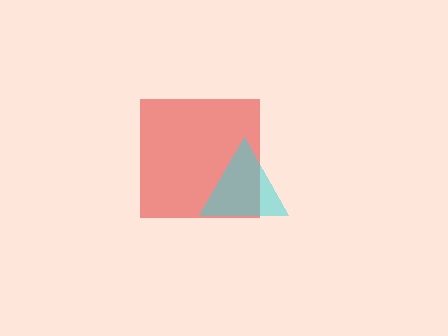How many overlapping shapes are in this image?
There are 2 overlapping shapes in the image.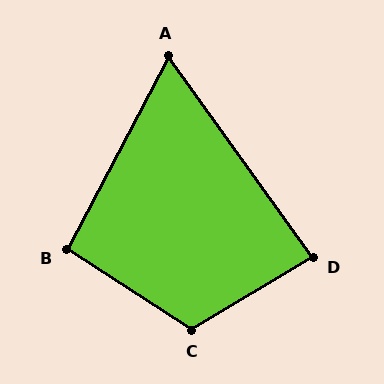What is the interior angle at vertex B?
Approximately 95 degrees (approximately right).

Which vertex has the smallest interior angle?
A, at approximately 64 degrees.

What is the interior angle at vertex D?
Approximately 85 degrees (approximately right).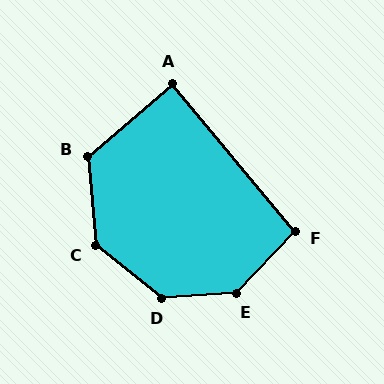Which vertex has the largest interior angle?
E, at approximately 137 degrees.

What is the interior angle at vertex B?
Approximately 126 degrees (obtuse).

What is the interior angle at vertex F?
Approximately 97 degrees (obtuse).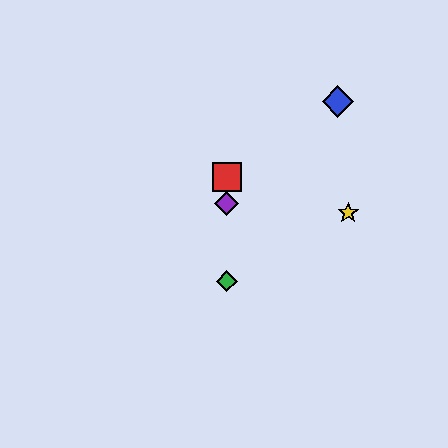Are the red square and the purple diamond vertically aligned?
Yes, both are at x≈227.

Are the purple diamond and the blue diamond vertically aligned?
No, the purple diamond is at x≈227 and the blue diamond is at x≈338.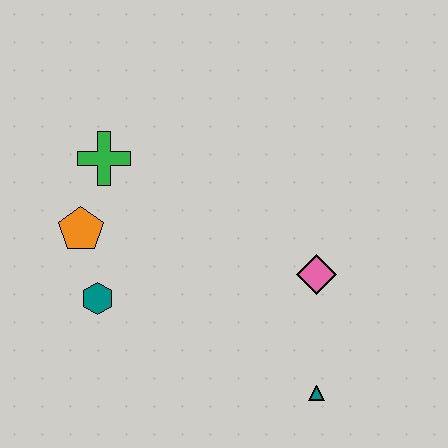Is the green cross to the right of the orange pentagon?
Yes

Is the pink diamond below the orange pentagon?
Yes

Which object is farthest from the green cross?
The teal triangle is farthest from the green cross.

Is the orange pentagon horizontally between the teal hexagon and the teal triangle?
No